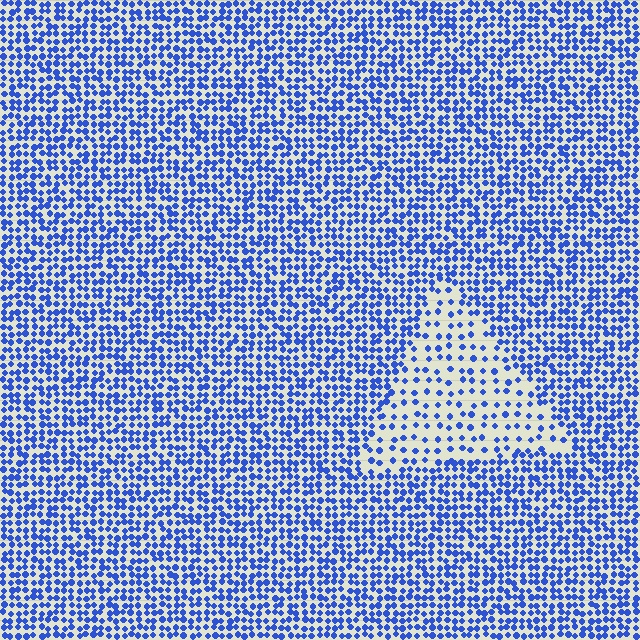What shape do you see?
I see a triangle.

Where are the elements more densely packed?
The elements are more densely packed outside the triangle boundary.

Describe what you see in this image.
The image contains small blue elements arranged at two different densities. A triangle-shaped region is visible where the elements are less densely packed than the surrounding area.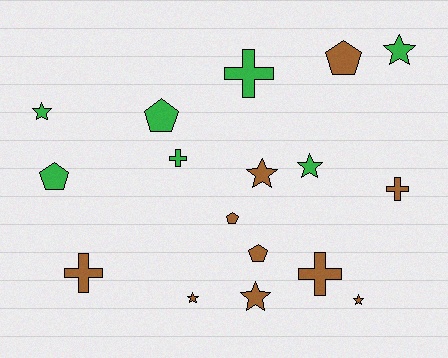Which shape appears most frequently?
Star, with 7 objects.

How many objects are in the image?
There are 17 objects.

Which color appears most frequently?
Brown, with 10 objects.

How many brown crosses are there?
There are 3 brown crosses.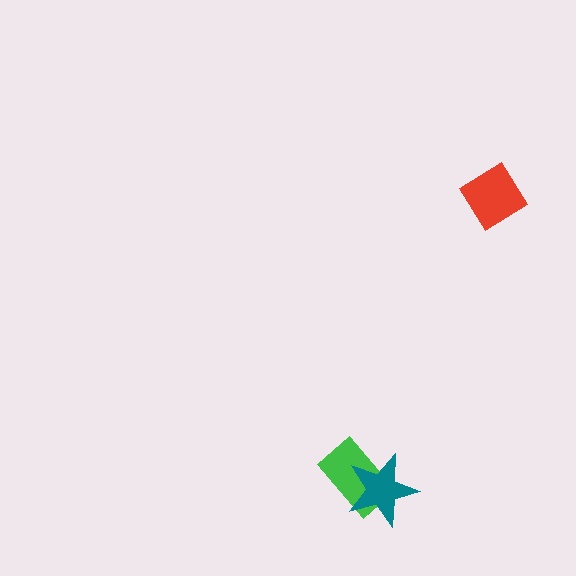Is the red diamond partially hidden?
No, no other shape covers it.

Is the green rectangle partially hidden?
Yes, it is partially covered by another shape.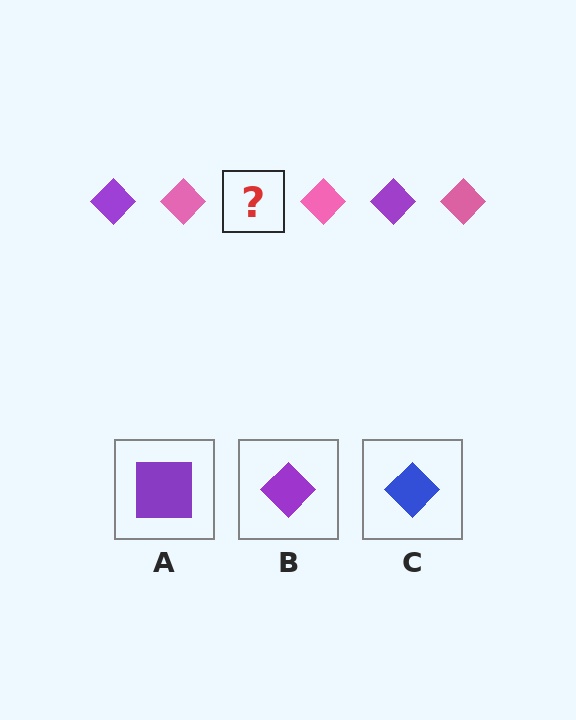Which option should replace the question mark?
Option B.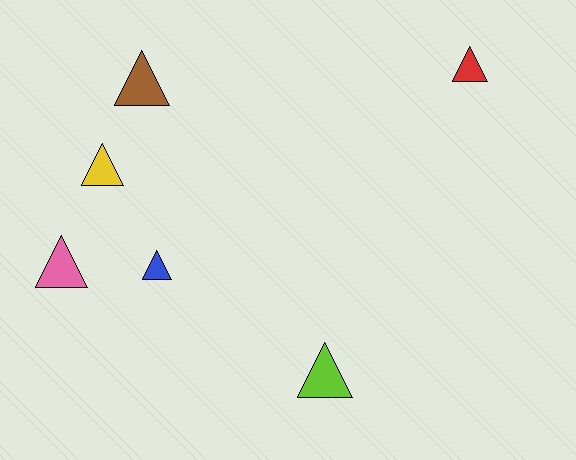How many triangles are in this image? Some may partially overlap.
There are 6 triangles.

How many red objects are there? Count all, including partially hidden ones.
There is 1 red object.